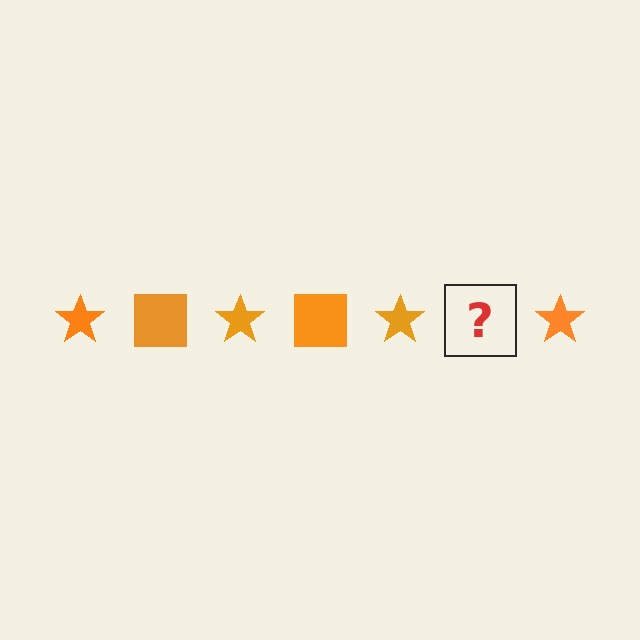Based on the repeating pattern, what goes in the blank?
The blank should be an orange square.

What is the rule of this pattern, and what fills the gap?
The rule is that the pattern cycles through star, square shapes in orange. The gap should be filled with an orange square.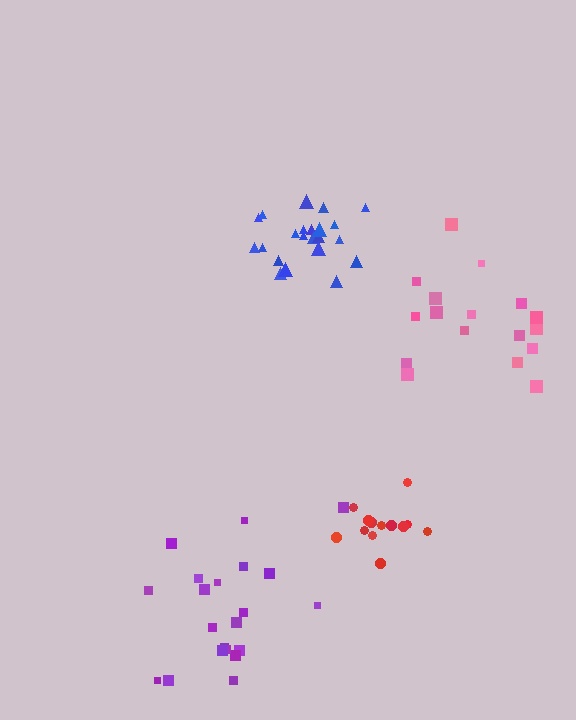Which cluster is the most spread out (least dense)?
Pink.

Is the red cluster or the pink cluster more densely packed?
Red.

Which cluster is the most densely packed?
Blue.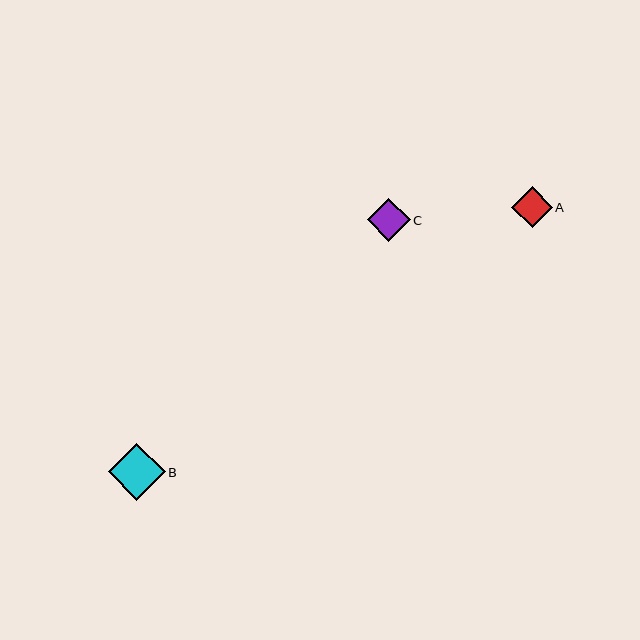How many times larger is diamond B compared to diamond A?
Diamond B is approximately 1.4 times the size of diamond A.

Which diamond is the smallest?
Diamond A is the smallest with a size of approximately 41 pixels.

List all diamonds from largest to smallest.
From largest to smallest: B, C, A.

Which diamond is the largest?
Diamond B is the largest with a size of approximately 57 pixels.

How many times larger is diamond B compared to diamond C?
Diamond B is approximately 1.4 times the size of diamond C.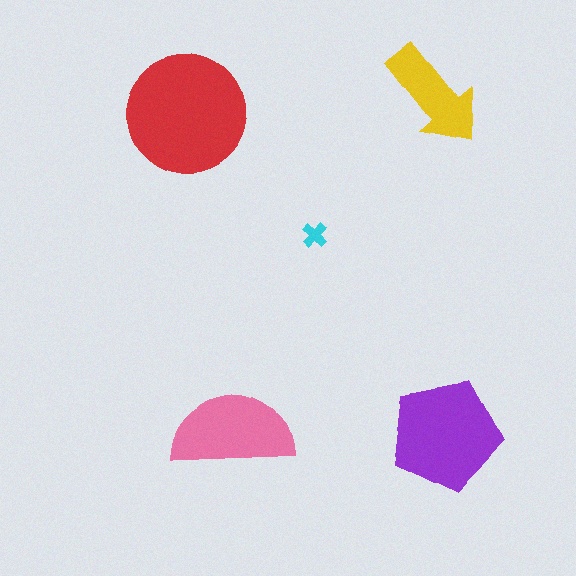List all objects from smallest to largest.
The cyan cross, the yellow arrow, the pink semicircle, the purple pentagon, the red circle.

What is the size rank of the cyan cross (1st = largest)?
5th.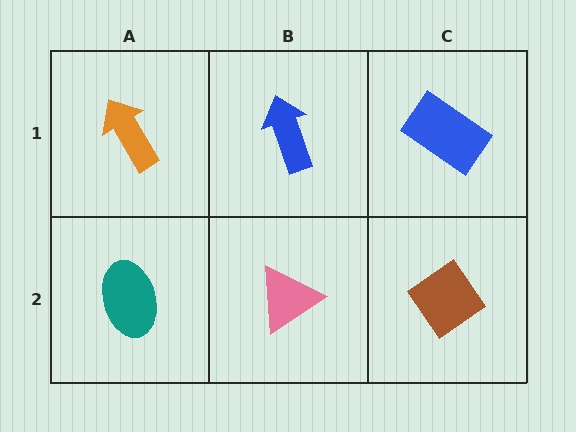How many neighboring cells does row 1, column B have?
3.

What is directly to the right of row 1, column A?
A blue arrow.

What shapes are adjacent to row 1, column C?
A brown diamond (row 2, column C), a blue arrow (row 1, column B).